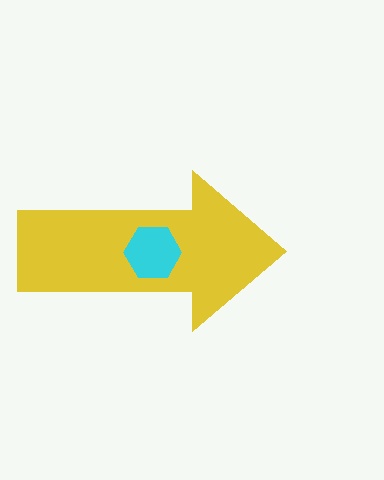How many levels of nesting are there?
2.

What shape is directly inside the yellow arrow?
The cyan hexagon.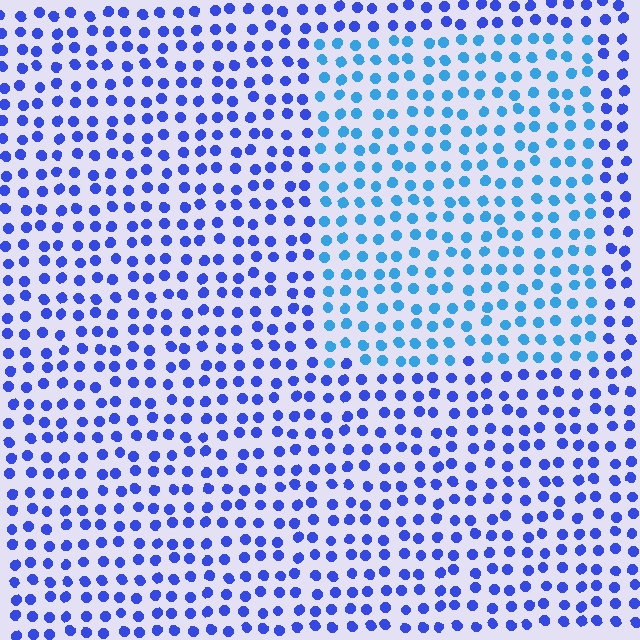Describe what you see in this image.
The image is filled with small blue elements in a uniform arrangement. A rectangle-shaped region is visible where the elements are tinted to a slightly different hue, forming a subtle color boundary.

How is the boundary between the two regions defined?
The boundary is defined purely by a slight shift in hue (about 31 degrees). Spacing, size, and orientation are identical on both sides.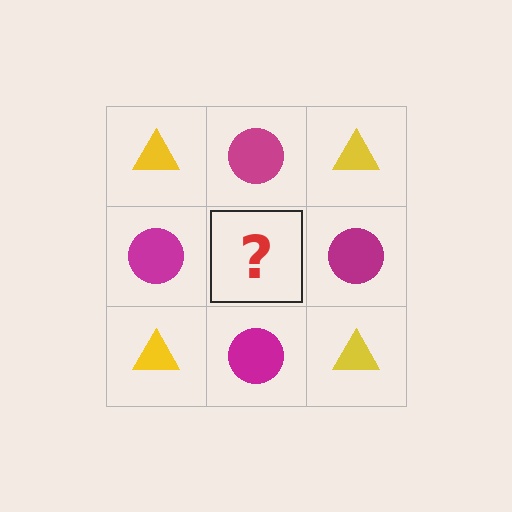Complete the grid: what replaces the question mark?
The question mark should be replaced with a yellow triangle.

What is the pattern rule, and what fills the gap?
The rule is that it alternates yellow triangle and magenta circle in a checkerboard pattern. The gap should be filled with a yellow triangle.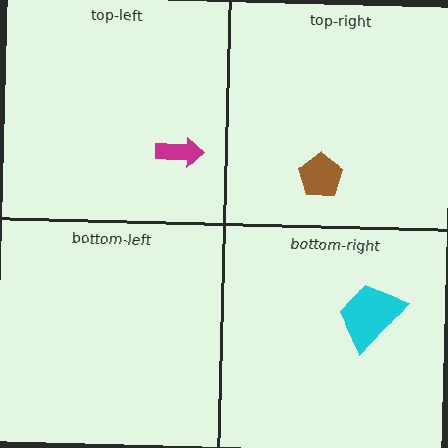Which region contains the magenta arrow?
The top-left region.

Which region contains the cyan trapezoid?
The bottom-right region.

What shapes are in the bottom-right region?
The cyan trapezoid.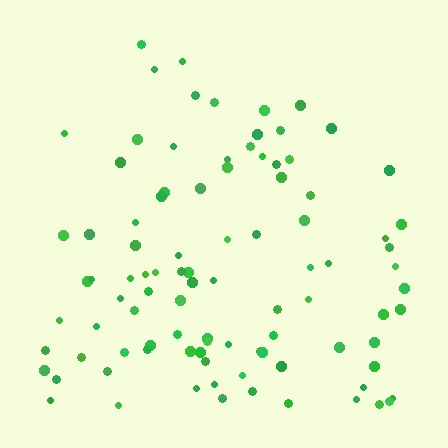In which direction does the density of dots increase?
From top to bottom, with the bottom side densest.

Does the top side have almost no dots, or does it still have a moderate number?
Still a moderate number, just noticeably fewer than the bottom.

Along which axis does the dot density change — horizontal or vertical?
Vertical.